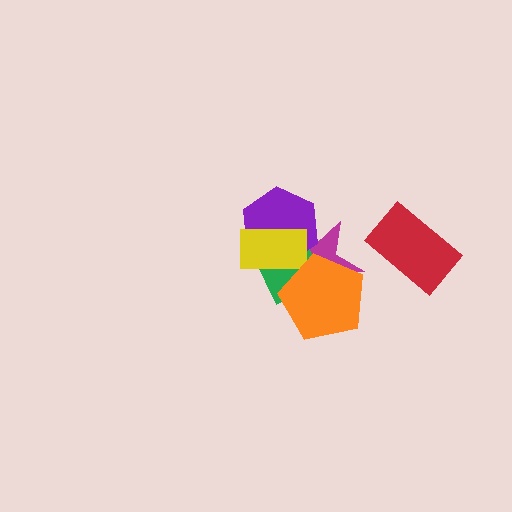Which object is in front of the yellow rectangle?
The orange pentagon is in front of the yellow rectangle.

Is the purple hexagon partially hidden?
Yes, it is partially covered by another shape.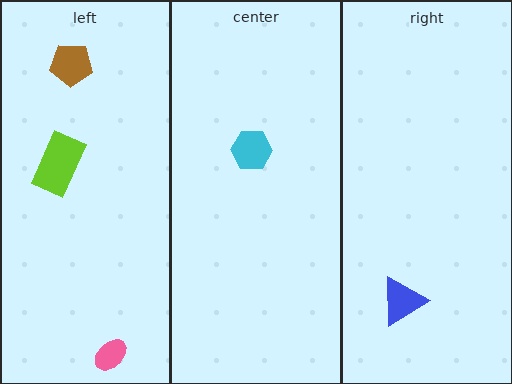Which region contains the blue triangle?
The right region.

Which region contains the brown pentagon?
The left region.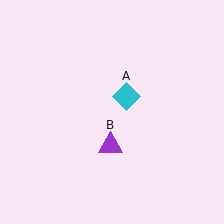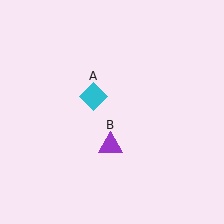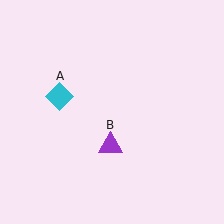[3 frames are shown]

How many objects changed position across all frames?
1 object changed position: cyan diamond (object A).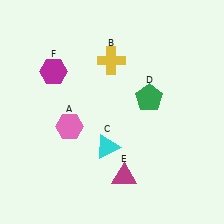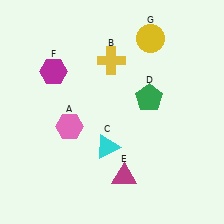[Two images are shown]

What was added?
A yellow circle (G) was added in Image 2.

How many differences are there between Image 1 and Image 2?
There is 1 difference between the two images.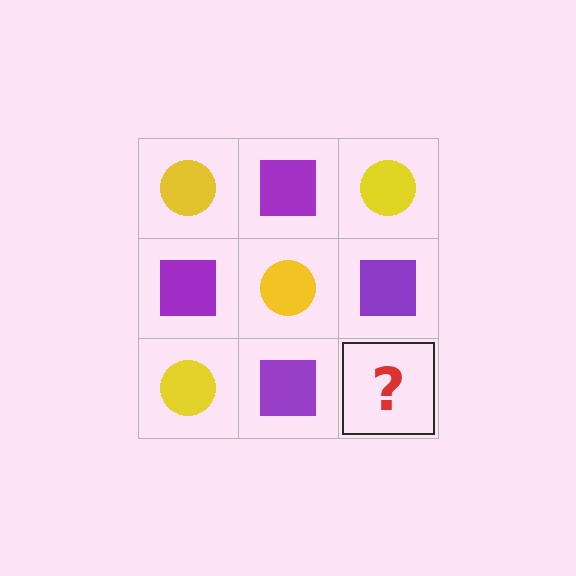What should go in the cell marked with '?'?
The missing cell should contain a yellow circle.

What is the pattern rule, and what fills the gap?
The rule is that it alternates yellow circle and purple square in a checkerboard pattern. The gap should be filled with a yellow circle.